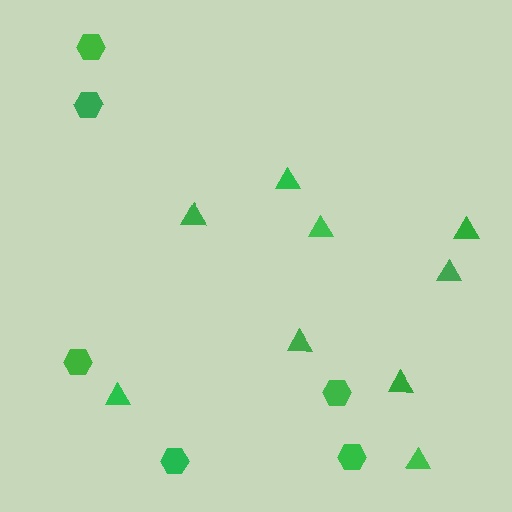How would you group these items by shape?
There are 2 groups: one group of hexagons (6) and one group of triangles (9).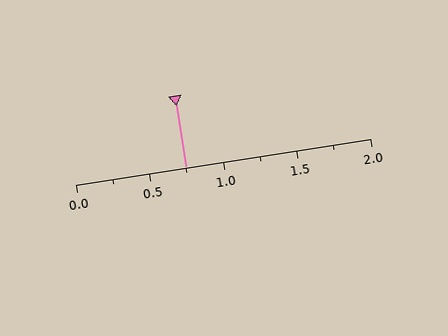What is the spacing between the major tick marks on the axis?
The major ticks are spaced 0.5 apart.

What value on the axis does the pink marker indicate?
The marker indicates approximately 0.75.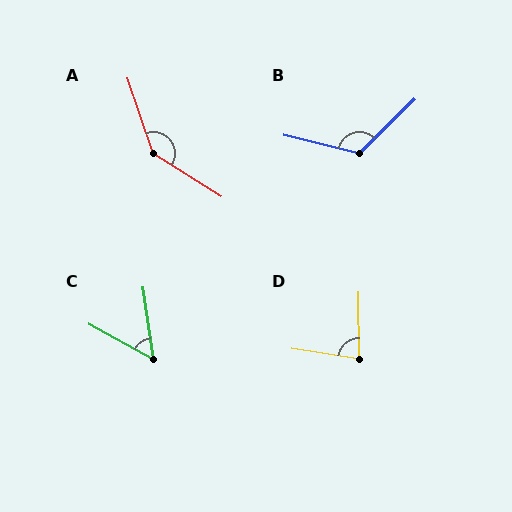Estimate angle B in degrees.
Approximately 122 degrees.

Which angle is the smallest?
C, at approximately 53 degrees.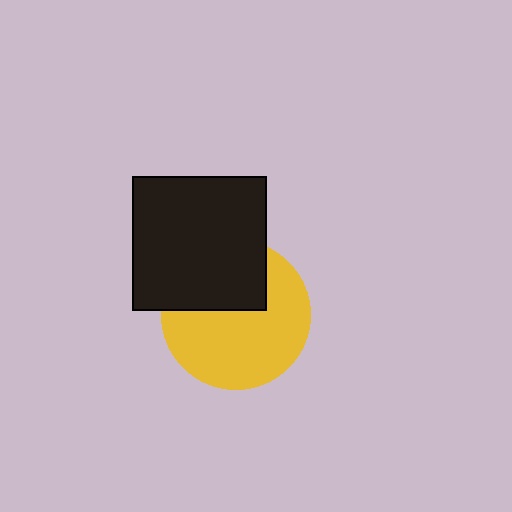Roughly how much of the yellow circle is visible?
About half of it is visible (roughly 64%).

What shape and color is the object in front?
The object in front is a black square.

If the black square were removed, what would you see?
You would see the complete yellow circle.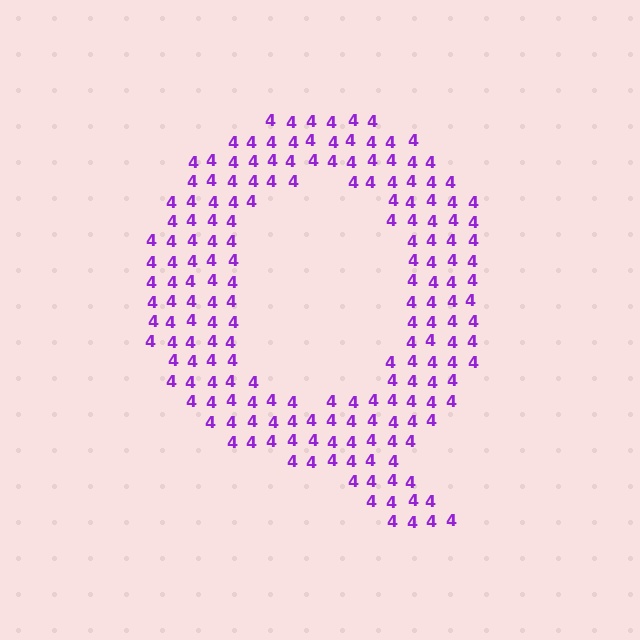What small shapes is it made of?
It is made of small digit 4's.